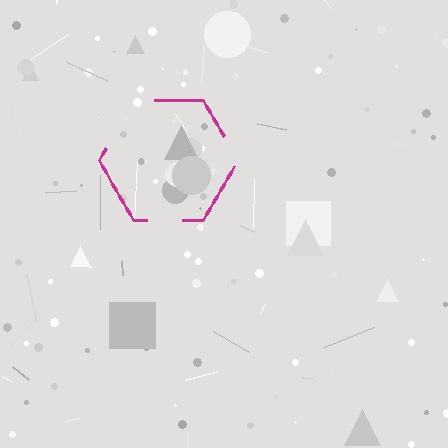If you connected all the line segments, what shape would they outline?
They would outline a hexagon.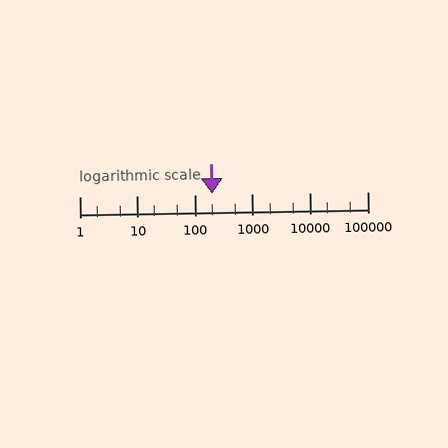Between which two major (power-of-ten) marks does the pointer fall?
The pointer is between 100 and 1000.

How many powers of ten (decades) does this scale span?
The scale spans 5 decades, from 1 to 100000.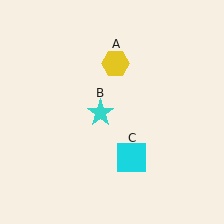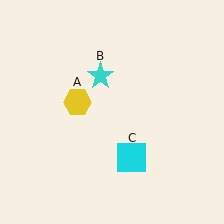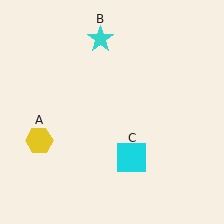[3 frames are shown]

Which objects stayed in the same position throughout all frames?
Cyan square (object C) remained stationary.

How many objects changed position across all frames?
2 objects changed position: yellow hexagon (object A), cyan star (object B).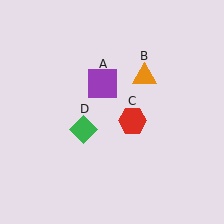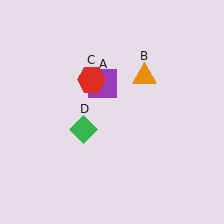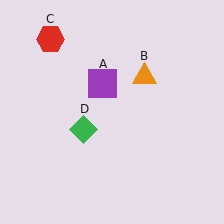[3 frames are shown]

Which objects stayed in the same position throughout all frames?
Purple square (object A) and orange triangle (object B) and green diamond (object D) remained stationary.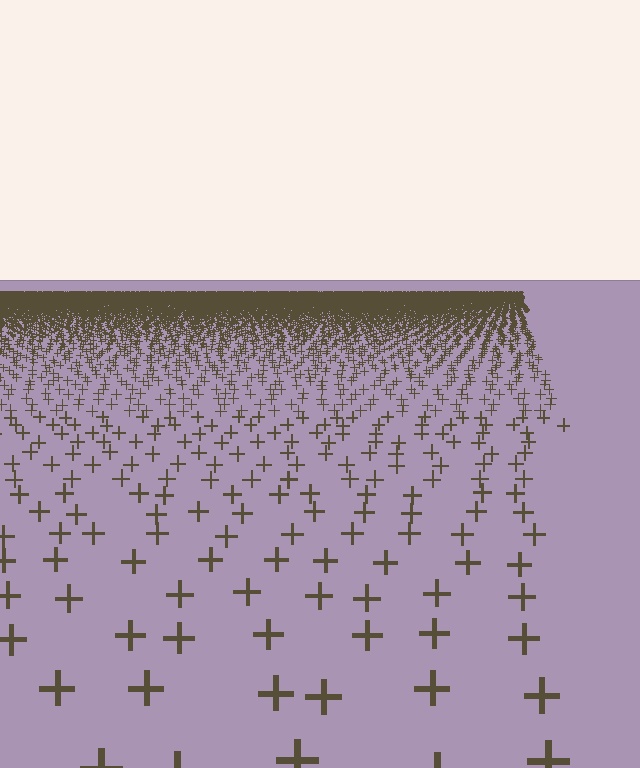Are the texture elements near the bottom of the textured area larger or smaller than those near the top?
Larger. Near the bottom, elements are closer to the viewer and appear at a bigger on-screen size.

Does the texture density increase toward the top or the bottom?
Density increases toward the top.